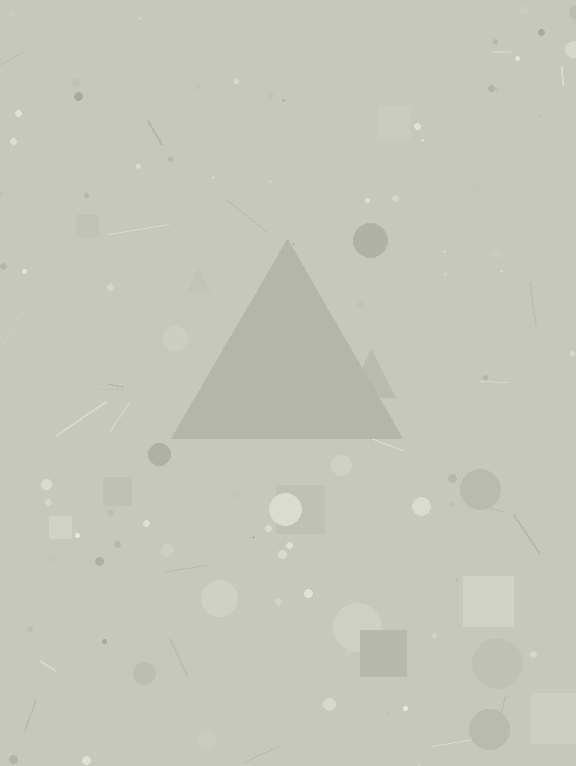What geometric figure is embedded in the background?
A triangle is embedded in the background.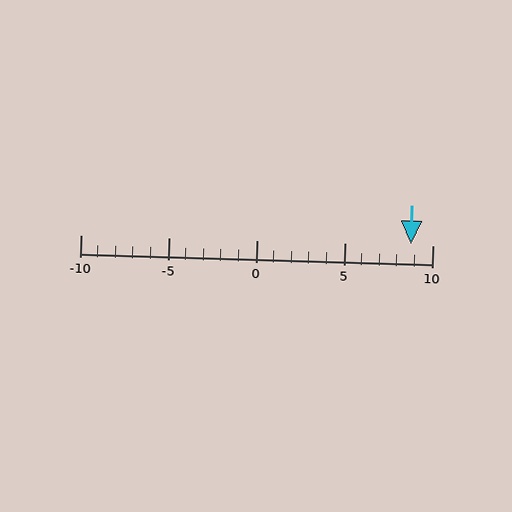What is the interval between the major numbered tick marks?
The major tick marks are spaced 5 units apart.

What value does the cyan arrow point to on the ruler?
The cyan arrow points to approximately 9.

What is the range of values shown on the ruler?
The ruler shows values from -10 to 10.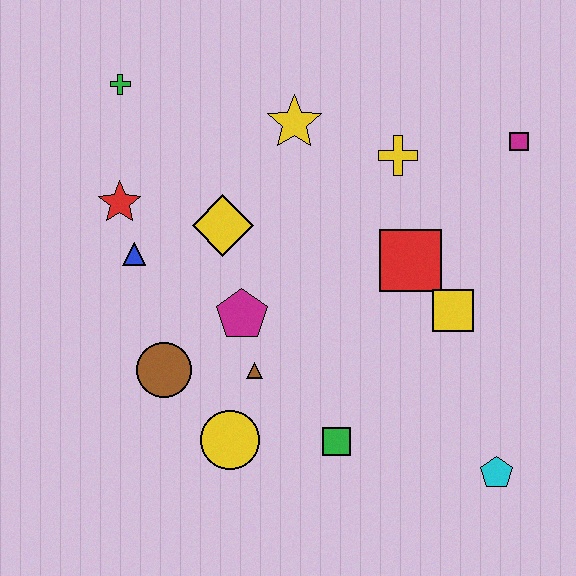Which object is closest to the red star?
The blue triangle is closest to the red star.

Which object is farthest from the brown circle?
The magenta square is farthest from the brown circle.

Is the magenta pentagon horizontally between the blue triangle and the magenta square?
Yes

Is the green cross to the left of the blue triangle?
Yes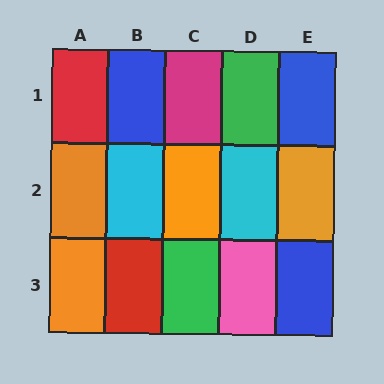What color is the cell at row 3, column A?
Orange.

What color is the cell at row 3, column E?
Blue.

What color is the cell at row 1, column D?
Green.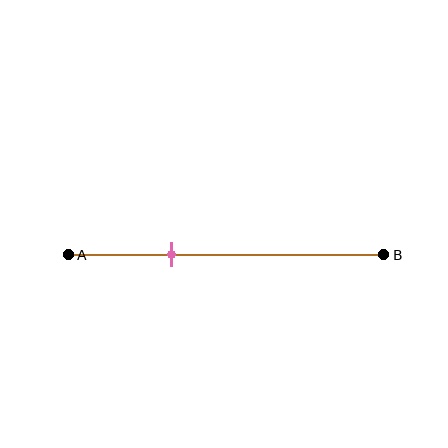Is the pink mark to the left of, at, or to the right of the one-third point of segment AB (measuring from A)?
The pink mark is approximately at the one-third point of segment AB.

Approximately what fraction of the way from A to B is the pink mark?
The pink mark is approximately 35% of the way from A to B.